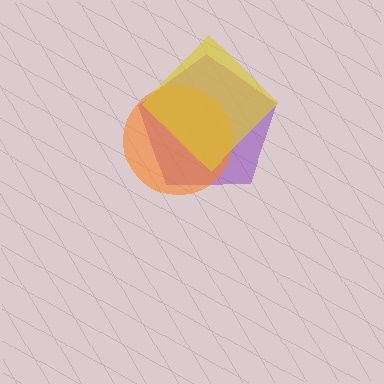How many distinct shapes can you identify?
There are 3 distinct shapes: a purple pentagon, an orange circle, a yellow diamond.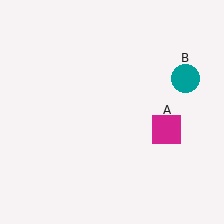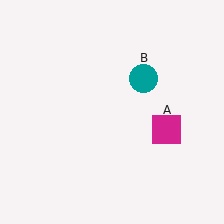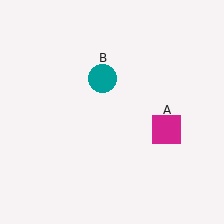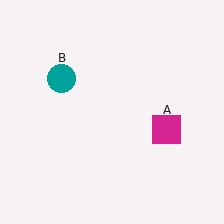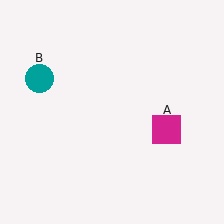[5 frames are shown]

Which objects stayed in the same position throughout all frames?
Magenta square (object A) remained stationary.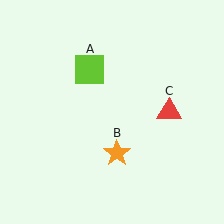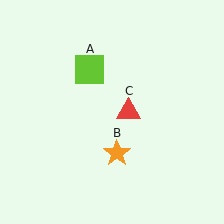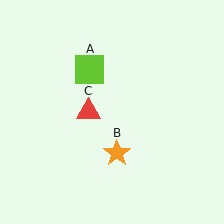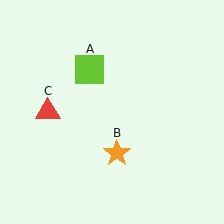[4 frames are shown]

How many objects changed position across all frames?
1 object changed position: red triangle (object C).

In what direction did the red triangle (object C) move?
The red triangle (object C) moved left.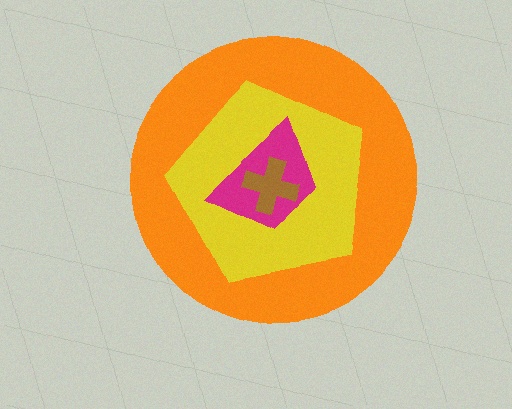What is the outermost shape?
The orange circle.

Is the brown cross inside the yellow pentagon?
Yes.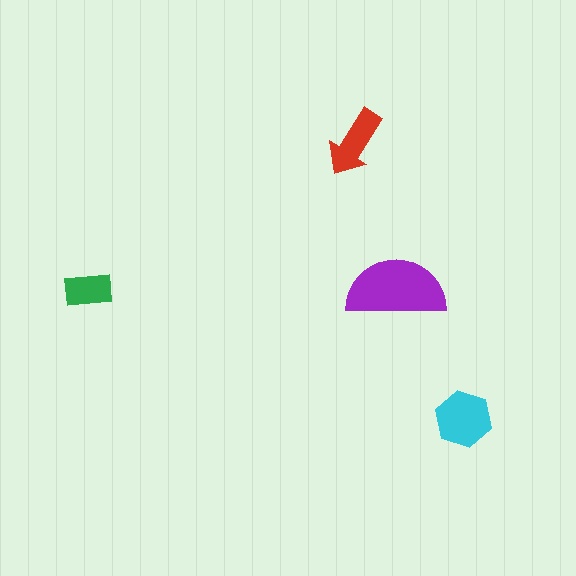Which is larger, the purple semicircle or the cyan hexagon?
The purple semicircle.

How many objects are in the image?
There are 4 objects in the image.